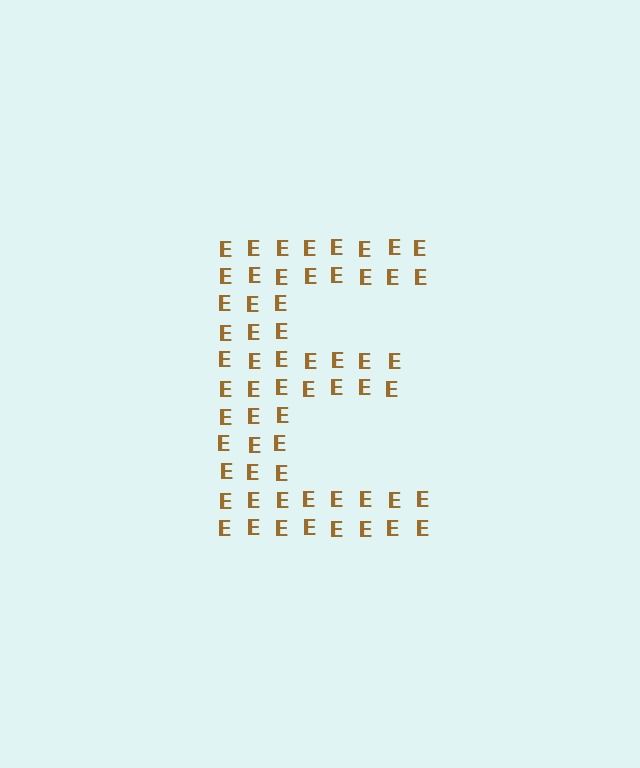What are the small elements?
The small elements are letter E's.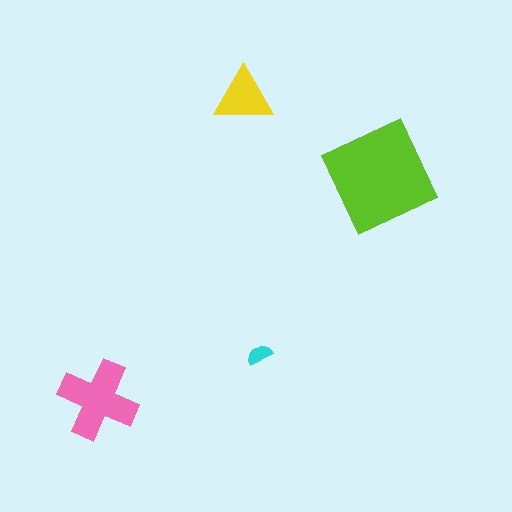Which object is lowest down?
The pink cross is bottommost.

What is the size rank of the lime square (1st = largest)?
1st.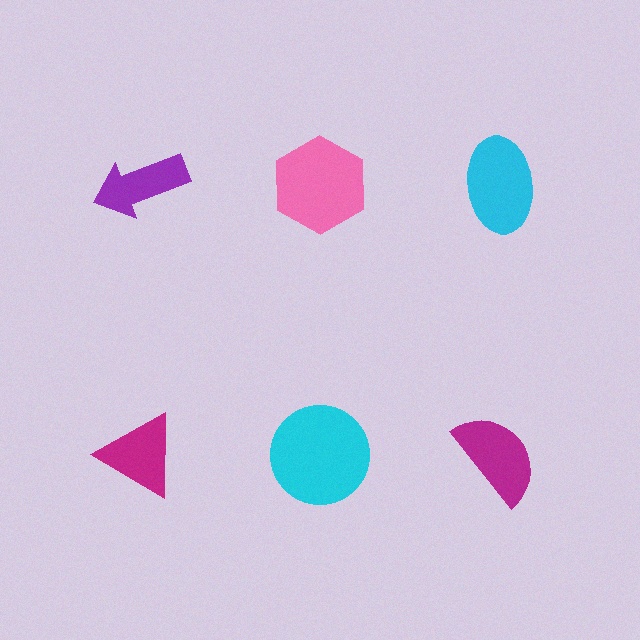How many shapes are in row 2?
3 shapes.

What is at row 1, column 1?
A purple arrow.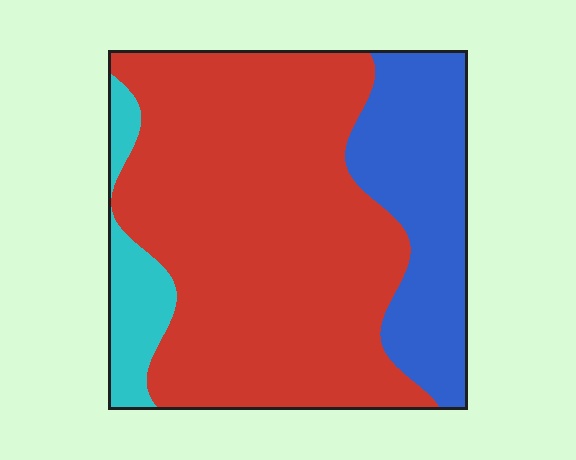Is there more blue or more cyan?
Blue.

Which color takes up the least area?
Cyan, at roughly 10%.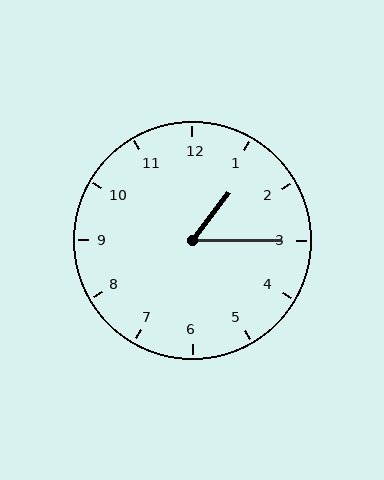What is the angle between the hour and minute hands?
Approximately 52 degrees.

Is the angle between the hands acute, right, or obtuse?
It is acute.